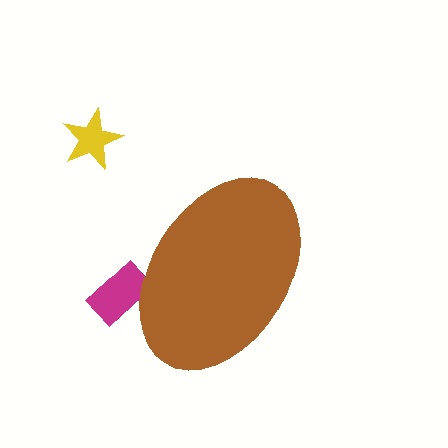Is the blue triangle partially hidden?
Yes, the blue triangle is partially hidden behind the brown ellipse.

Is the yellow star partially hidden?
No, the yellow star is fully visible.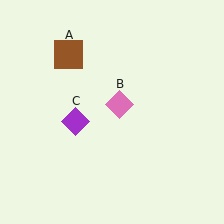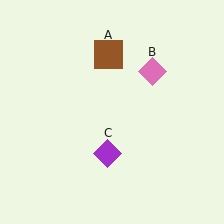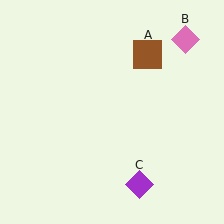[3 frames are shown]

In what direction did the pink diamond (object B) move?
The pink diamond (object B) moved up and to the right.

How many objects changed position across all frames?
3 objects changed position: brown square (object A), pink diamond (object B), purple diamond (object C).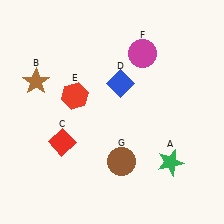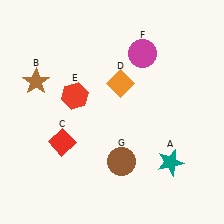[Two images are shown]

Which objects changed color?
A changed from green to teal. D changed from blue to orange.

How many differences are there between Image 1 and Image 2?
There are 2 differences between the two images.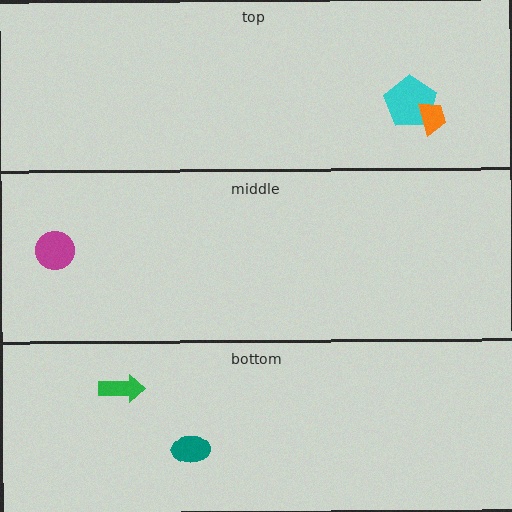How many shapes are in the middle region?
1.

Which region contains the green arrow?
The bottom region.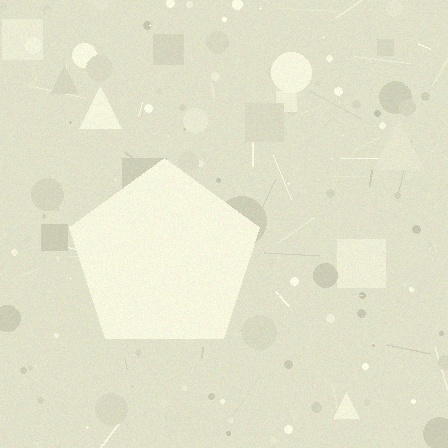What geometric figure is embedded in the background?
A pentagon is embedded in the background.